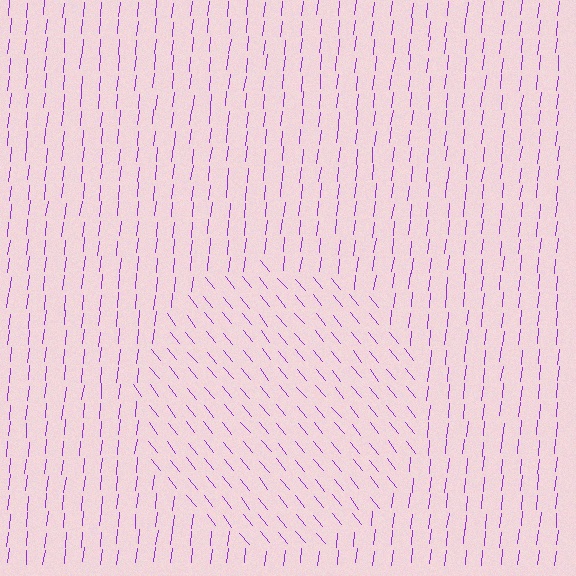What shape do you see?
I see a circle.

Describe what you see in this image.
The image is filled with small purple line segments. A circle region in the image has lines oriented differently from the surrounding lines, creating a visible texture boundary.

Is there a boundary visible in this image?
Yes, there is a texture boundary formed by a change in line orientation.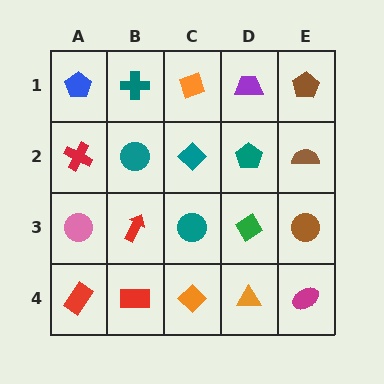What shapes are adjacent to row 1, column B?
A teal circle (row 2, column B), a blue pentagon (row 1, column A), an orange diamond (row 1, column C).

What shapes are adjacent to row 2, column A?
A blue pentagon (row 1, column A), a pink circle (row 3, column A), a teal circle (row 2, column B).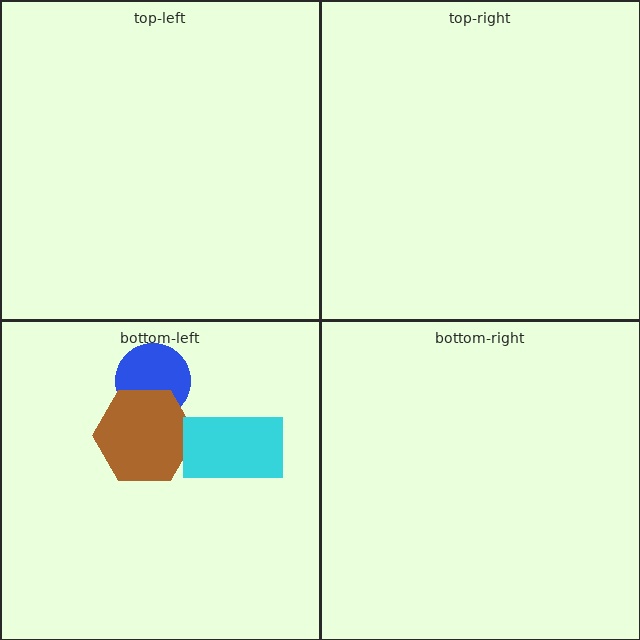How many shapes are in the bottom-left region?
3.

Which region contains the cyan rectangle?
The bottom-left region.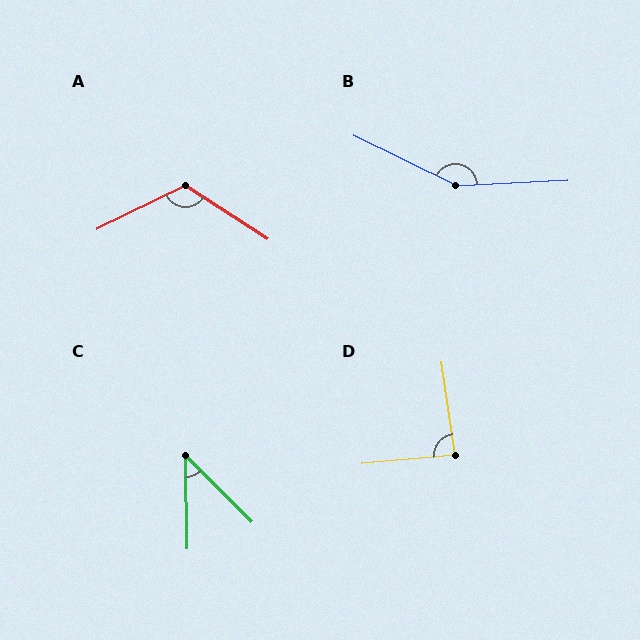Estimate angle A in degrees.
Approximately 121 degrees.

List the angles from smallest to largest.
C (44°), D (87°), A (121°), B (151°).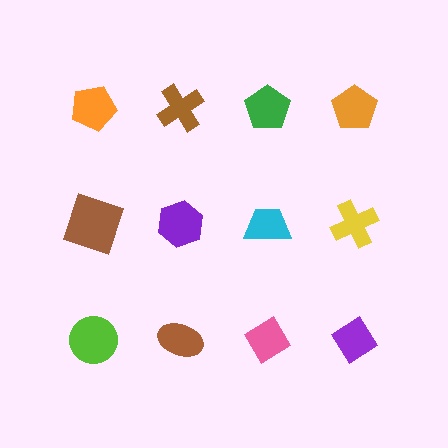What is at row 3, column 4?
A purple diamond.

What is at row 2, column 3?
A cyan trapezoid.